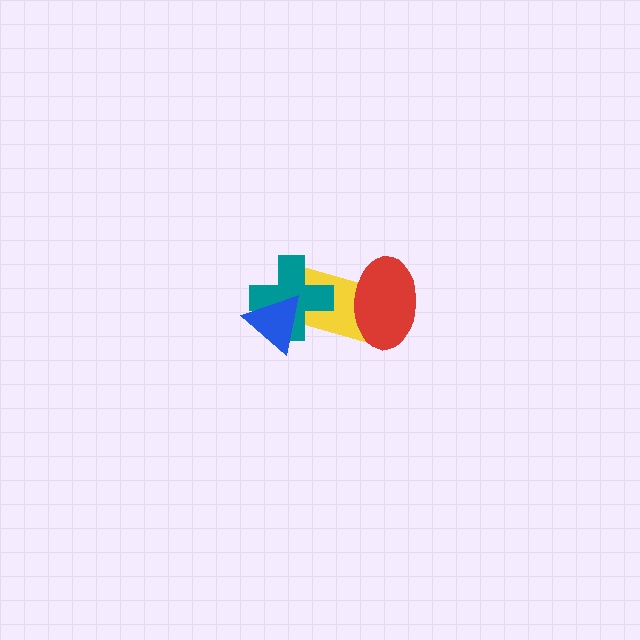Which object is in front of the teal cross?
The blue triangle is in front of the teal cross.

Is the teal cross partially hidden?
Yes, it is partially covered by another shape.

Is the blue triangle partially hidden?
No, no other shape covers it.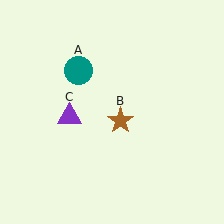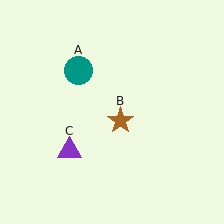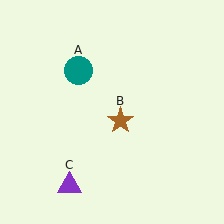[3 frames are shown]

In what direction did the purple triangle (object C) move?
The purple triangle (object C) moved down.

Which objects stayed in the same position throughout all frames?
Teal circle (object A) and brown star (object B) remained stationary.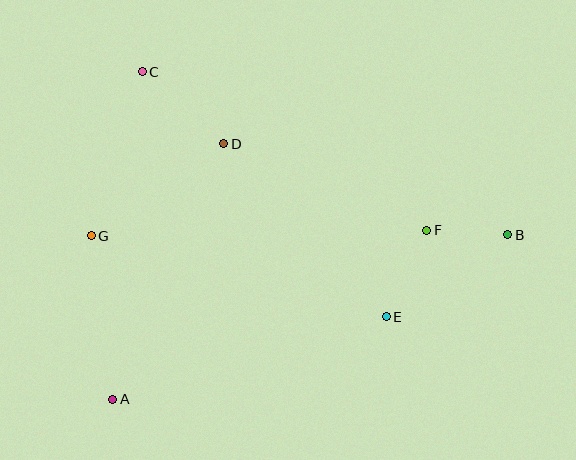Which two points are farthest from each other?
Points A and B are farthest from each other.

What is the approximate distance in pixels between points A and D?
The distance between A and D is approximately 279 pixels.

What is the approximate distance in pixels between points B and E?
The distance between B and E is approximately 146 pixels.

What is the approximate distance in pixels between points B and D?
The distance between B and D is approximately 298 pixels.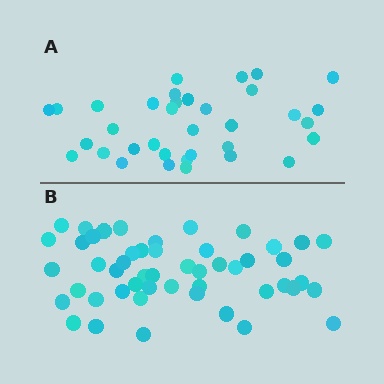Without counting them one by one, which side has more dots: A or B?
Region B (the bottom region) has more dots.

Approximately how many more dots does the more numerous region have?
Region B has approximately 15 more dots than region A.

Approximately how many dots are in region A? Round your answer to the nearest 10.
About 40 dots. (The exact count is 35, which rounds to 40.)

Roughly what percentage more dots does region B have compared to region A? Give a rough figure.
About 45% more.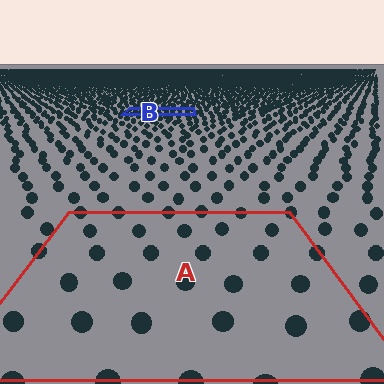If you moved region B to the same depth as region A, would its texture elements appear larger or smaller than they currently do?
They would appear larger. At a closer depth, the same texture elements are projected at a bigger on-screen size.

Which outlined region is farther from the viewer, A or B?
Region B is farther from the viewer — the texture elements inside it appear smaller and more densely packed.